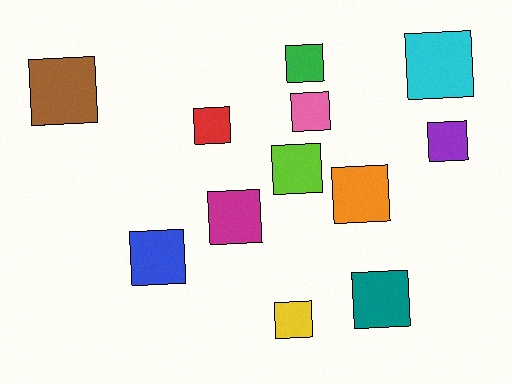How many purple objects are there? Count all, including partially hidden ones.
There is 1 purple object.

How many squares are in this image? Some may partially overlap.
There are 12 squares.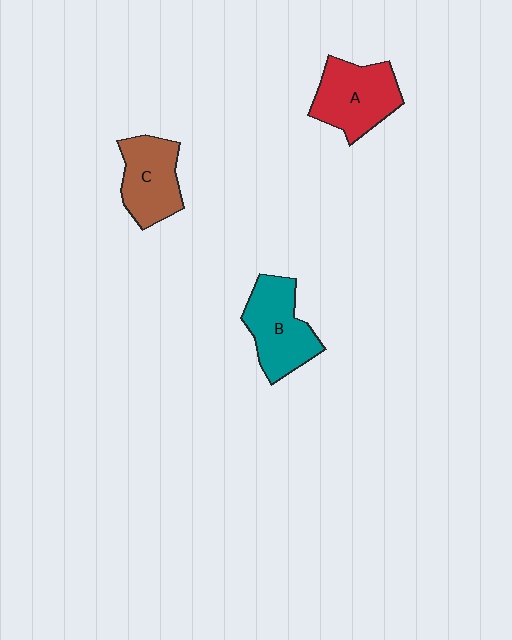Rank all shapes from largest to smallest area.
From largest to smallest: A (red), B (teal), C (brown).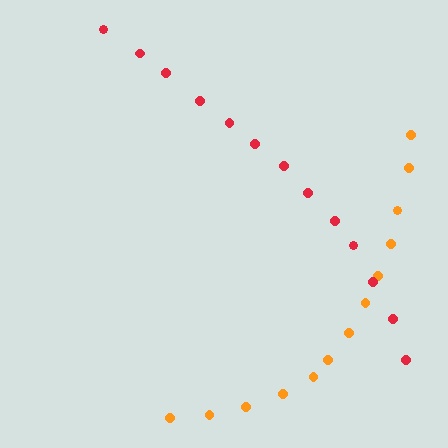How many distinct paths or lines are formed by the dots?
There are 2 distinct paths.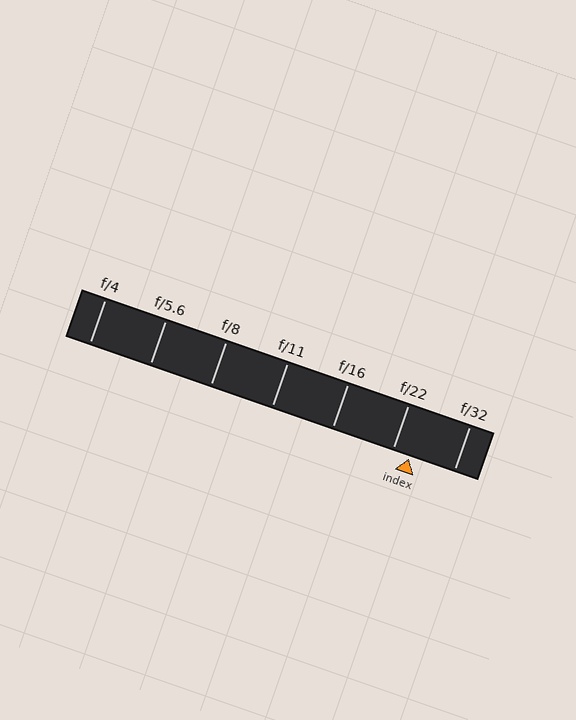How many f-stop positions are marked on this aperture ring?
There are 7 f-stop positions marked.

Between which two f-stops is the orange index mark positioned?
The index mark is between f/22 and f/32.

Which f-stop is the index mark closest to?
The index mark is closest to f/22.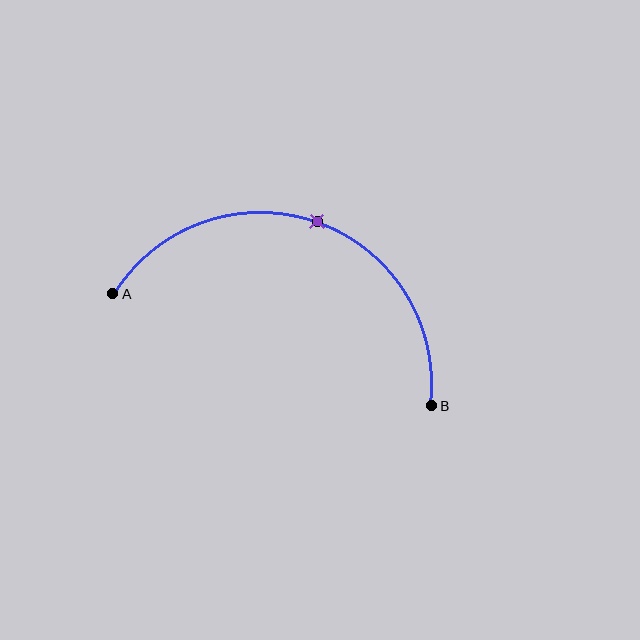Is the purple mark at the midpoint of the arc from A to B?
Yes. The purple mark lies on the arc at equal arc-length from both A and B — it is the arc midpoint.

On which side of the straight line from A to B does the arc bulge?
The arc bulges above the straight line connecting A and B.